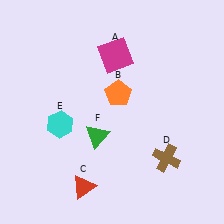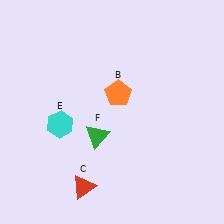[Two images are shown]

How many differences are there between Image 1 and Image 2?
There are 2 differences between the two images.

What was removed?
The magenta square (A), the brown cross (D) were removed in Image 2.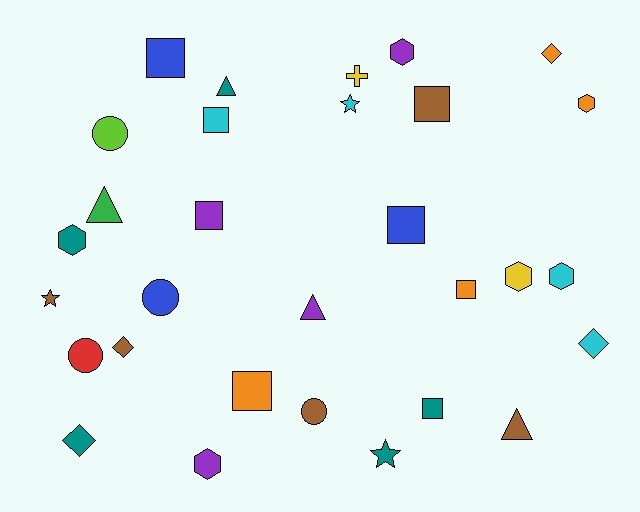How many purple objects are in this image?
There are 4 purple objects.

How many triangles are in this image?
There are 4 triangles.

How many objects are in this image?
There are 30 objects.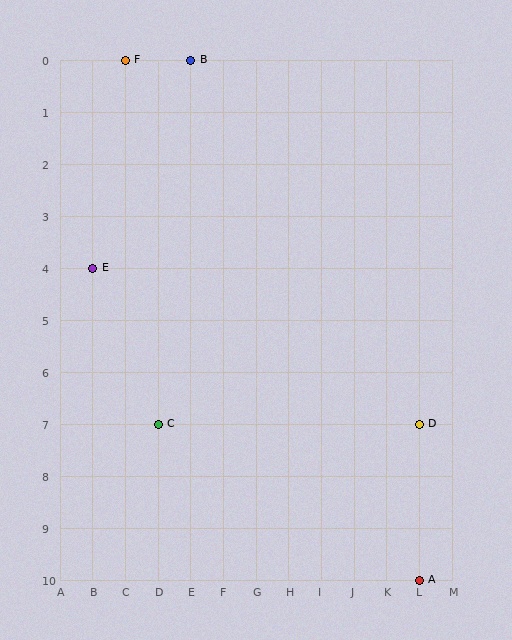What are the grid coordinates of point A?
Point A is at grid coordinates (L, 10).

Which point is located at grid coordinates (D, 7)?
Point C is at (D, 7).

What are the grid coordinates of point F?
Point F is at grid coordinates (C, 0).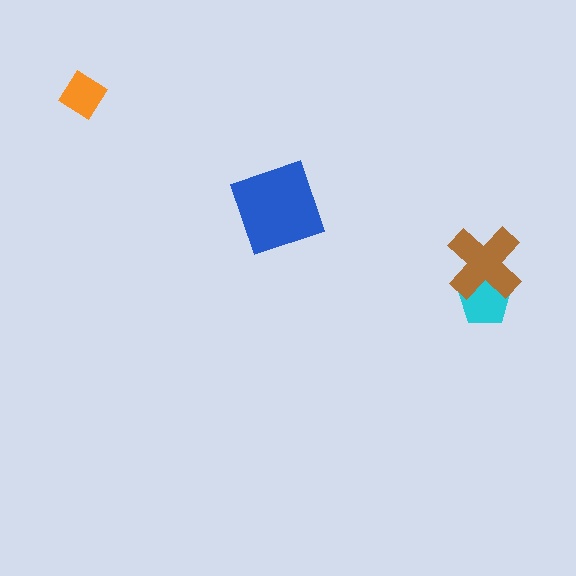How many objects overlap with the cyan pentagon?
1 object overlaps with the cyan pentagon.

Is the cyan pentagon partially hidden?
Yes, it is partially covered by another shape.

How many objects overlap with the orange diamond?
0 objects overlap with the orange diamond.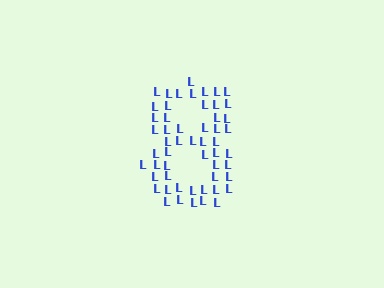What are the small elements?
The small elements are letter L's.